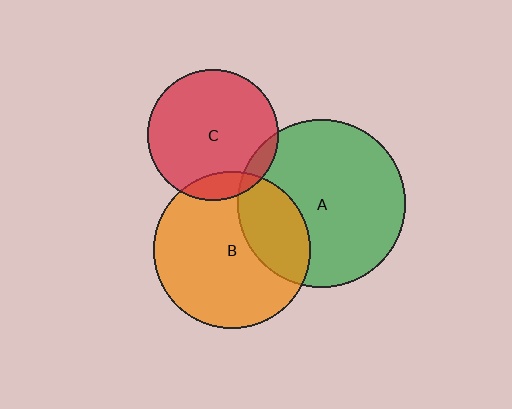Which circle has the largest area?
Circle A (green).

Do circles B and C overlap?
Yes.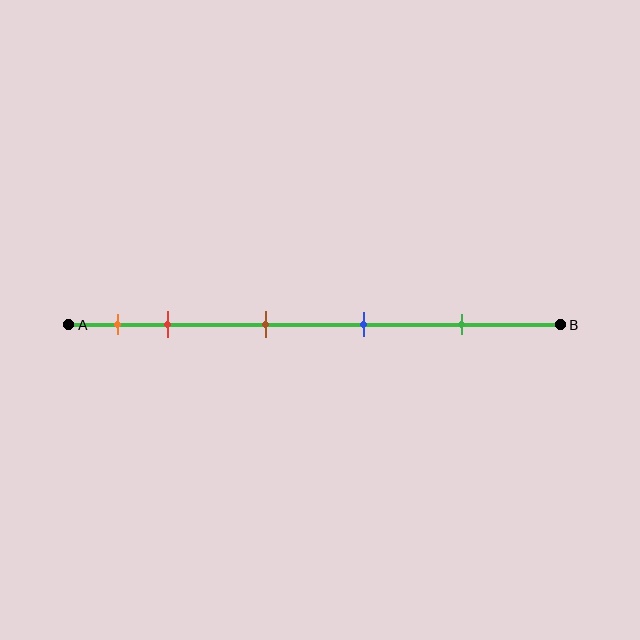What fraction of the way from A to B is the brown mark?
The brown mark is approximately 40% (0.4) of the way from A to B.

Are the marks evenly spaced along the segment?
No, the marks are not evenly spaced.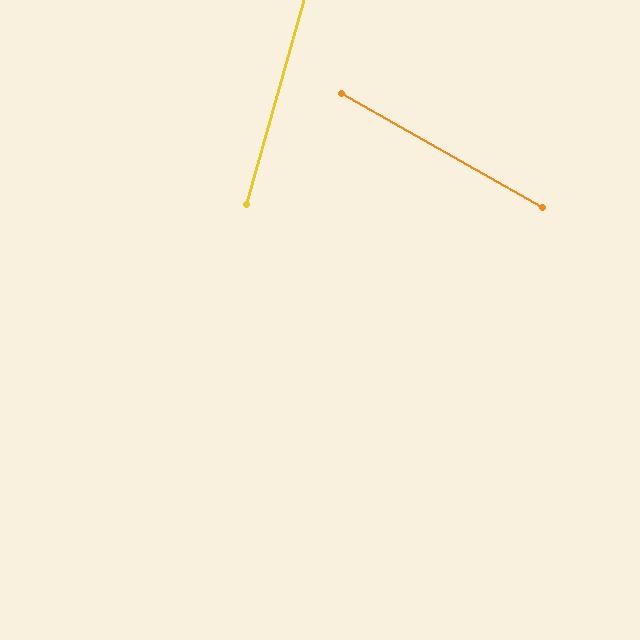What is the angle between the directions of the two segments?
Approximately 76 degrees.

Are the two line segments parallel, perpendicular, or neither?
Neither parallel nor perpendicular — they differ by about 76°.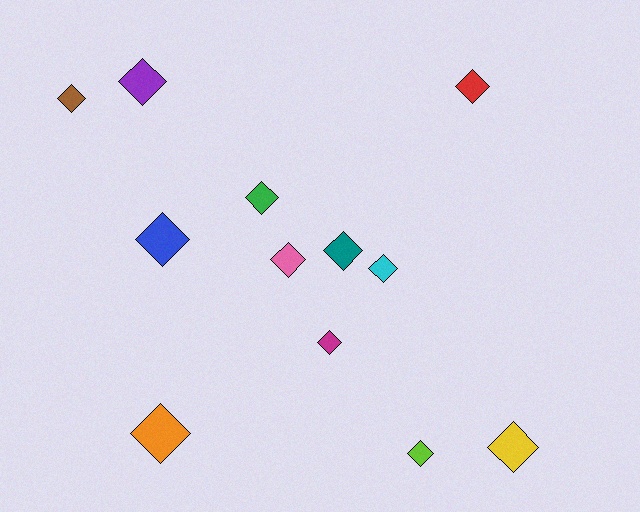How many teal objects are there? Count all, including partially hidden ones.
There is 1 teal object.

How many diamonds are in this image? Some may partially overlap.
There are 12 diamonds.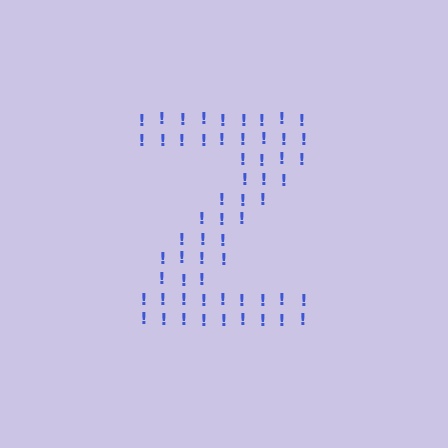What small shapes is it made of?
It is made of small exclamation marks.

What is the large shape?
The large shape is the letter Z.